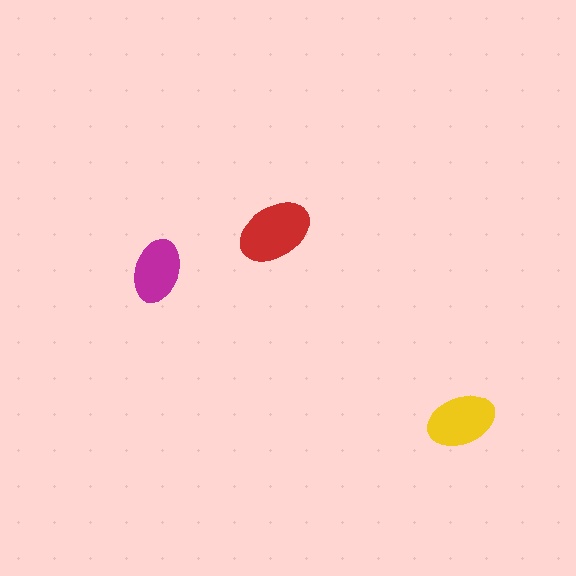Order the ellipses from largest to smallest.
the red one, the yellow one, the magenta one.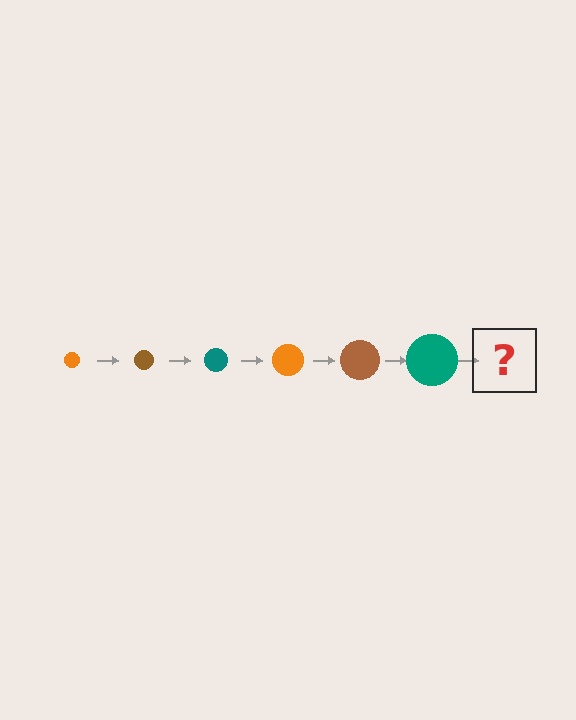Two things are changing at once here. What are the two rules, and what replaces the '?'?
The two rules are that the circle grows larger each step and the color cycles through orange, brown, and teal. The '?' should be an orange circle, larger than the previous one.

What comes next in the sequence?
The next element should be an orange circle, larger than the previous one.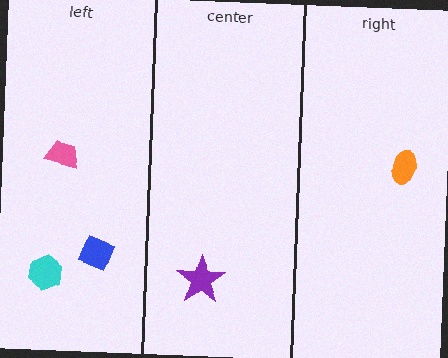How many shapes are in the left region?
3.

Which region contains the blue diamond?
The left region.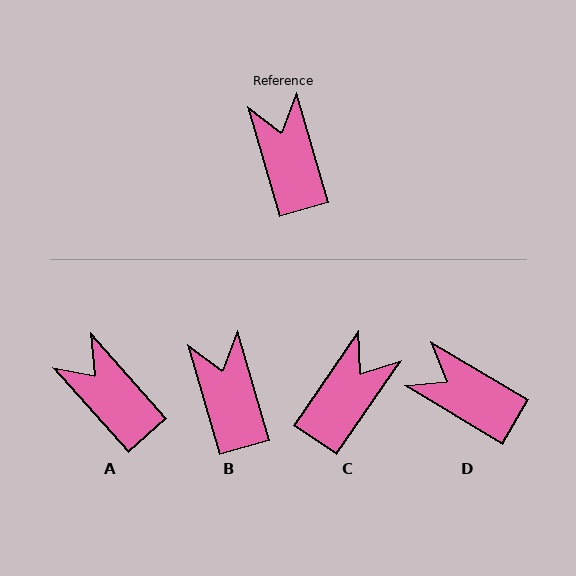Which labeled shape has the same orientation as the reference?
B.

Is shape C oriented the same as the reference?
No, it is off by about 51 degrees.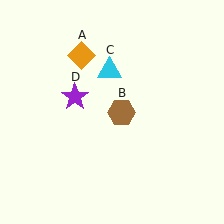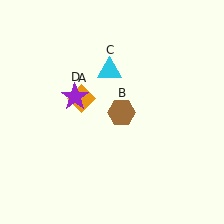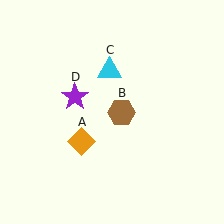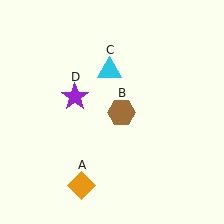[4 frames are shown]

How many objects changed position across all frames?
1 object changed position: orange diamond (object A).